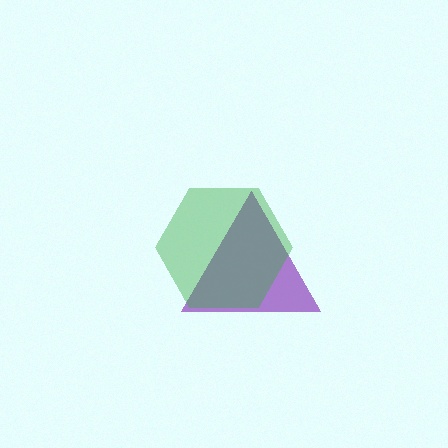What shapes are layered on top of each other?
The layered shapes are: a purple triangle, a green hexagon.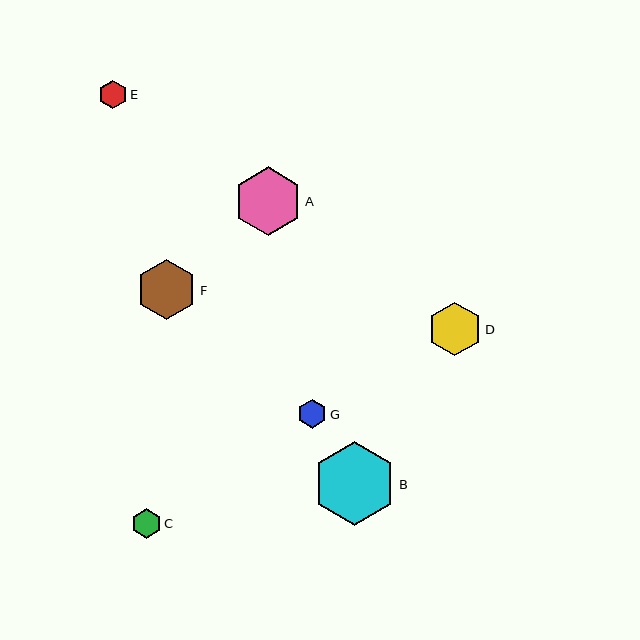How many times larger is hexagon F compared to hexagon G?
Hexagon F is approximately 2.1 times the size of hexagon G.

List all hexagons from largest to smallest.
From largest to smallest: B, A, F, D, C, G, E.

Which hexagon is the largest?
Hexagon B is the largest with a size of approximately 84 pixels.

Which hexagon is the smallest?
Hexagon E is the smallest with a size of approximately 28 pixels.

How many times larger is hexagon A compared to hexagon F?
Hexagon A is approximately 1.1 times the size of hexagon F.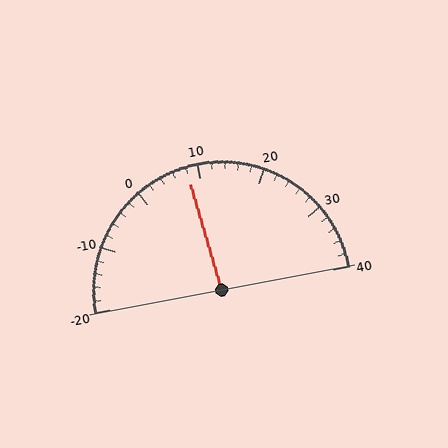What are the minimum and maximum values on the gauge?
The gauge ranges from -20 to 40.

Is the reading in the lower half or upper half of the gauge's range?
The reading is in the lower half of the range (-20 to 40).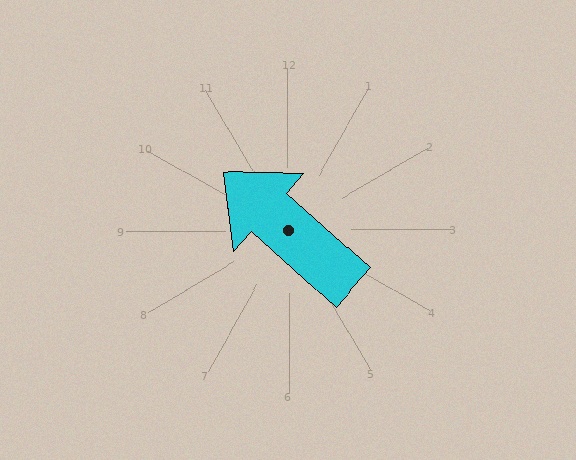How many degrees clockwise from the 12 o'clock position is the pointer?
Approximately 312 degrees.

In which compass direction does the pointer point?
Northwest.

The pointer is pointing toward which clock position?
Roughly 10 o'clock.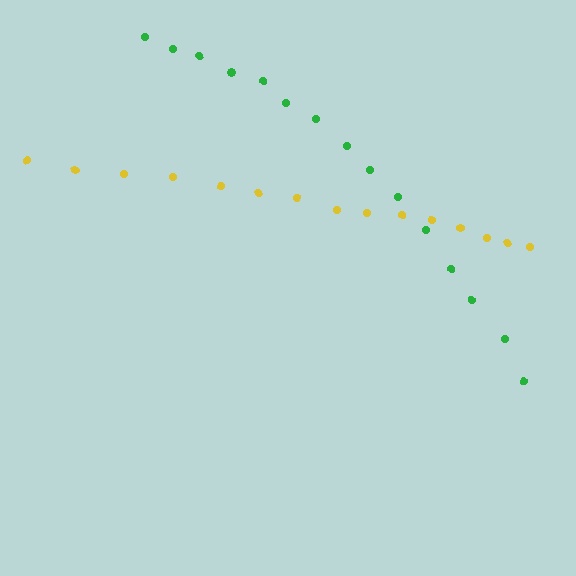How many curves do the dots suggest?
There are 2 distinct paths.